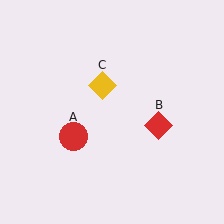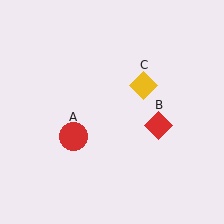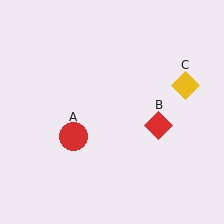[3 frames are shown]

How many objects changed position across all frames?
1 object changed position: yellow diamond (object C).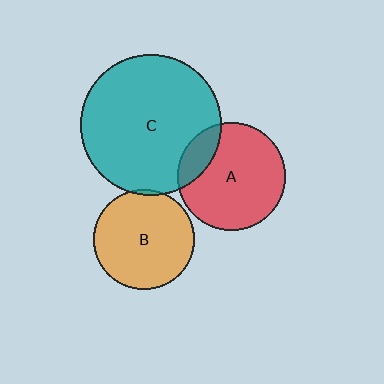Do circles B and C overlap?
Yes.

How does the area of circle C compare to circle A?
Approximately 1.7 times.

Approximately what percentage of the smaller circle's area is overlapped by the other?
Approximately 5%.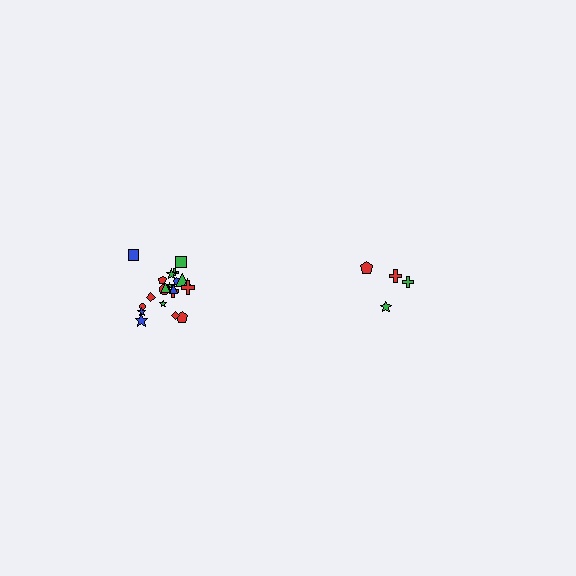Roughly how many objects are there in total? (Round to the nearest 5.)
Roughly 25 objects in total.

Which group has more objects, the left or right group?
The left group.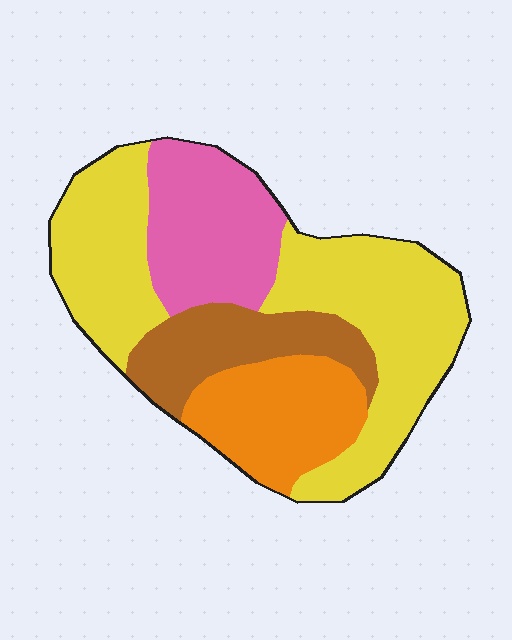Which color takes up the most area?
Yellow, at roughly 45%.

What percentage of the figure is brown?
Brown covers 15% of the figure.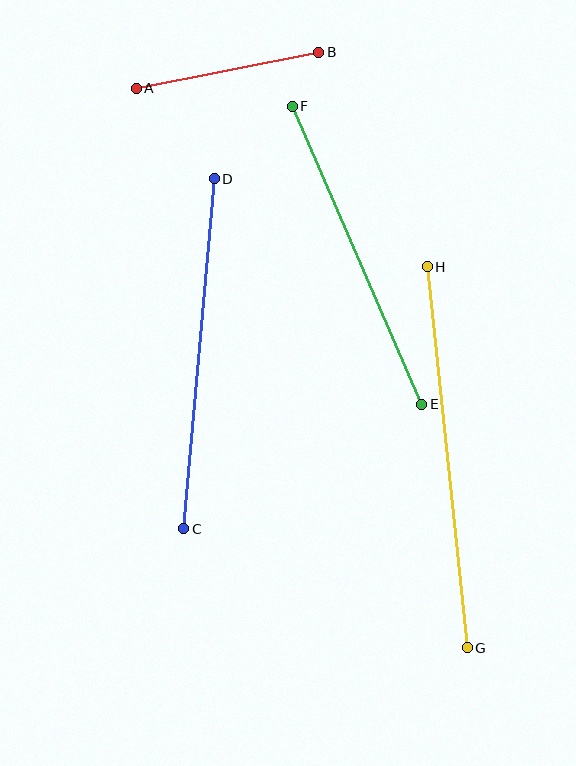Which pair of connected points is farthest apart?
Points G and H are farthest apart.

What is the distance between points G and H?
The distance is approximately 383 pixels.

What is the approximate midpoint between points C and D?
The midpoint is at approximately (199, 354) pixels.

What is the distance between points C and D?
The distance is approximately 351 pixels.